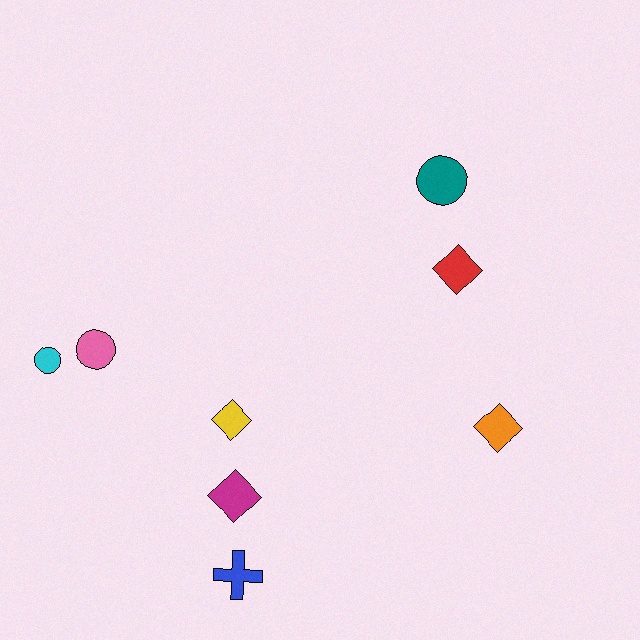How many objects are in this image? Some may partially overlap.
There are 8 objects.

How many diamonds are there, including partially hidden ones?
There are 4 diamonds.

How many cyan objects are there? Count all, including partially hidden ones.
There is 1 cyan object.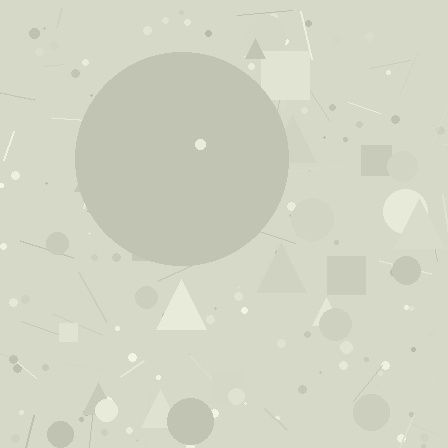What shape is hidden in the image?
A circle is hidden in the image.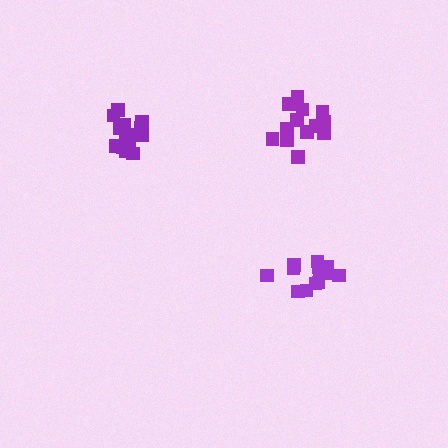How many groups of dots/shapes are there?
There are 3 groups.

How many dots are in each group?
Group 1: 15 dots, Group 2: 13 dots, Group 3: 14 dots (42 total).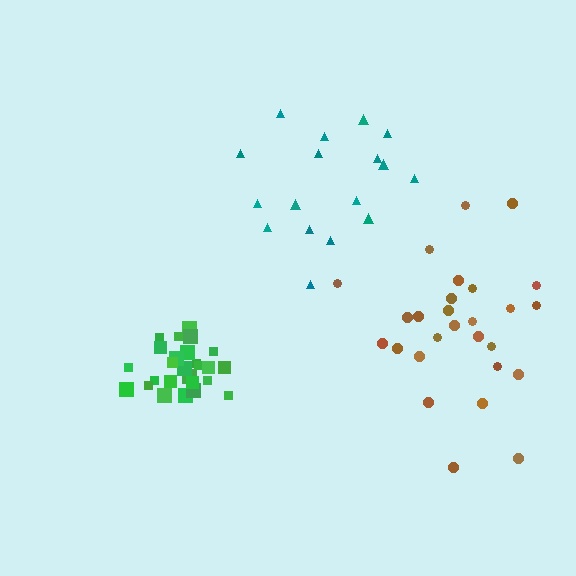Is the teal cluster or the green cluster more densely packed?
Green.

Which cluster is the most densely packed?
Green.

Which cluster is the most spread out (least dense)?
Brown.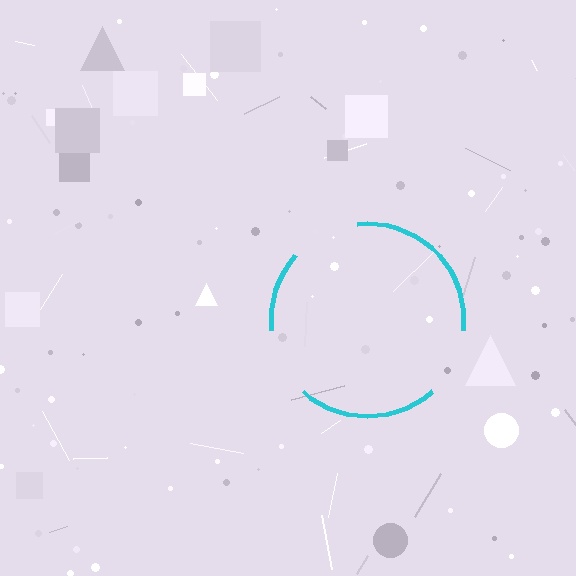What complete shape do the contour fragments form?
The contour fragments form a circle.